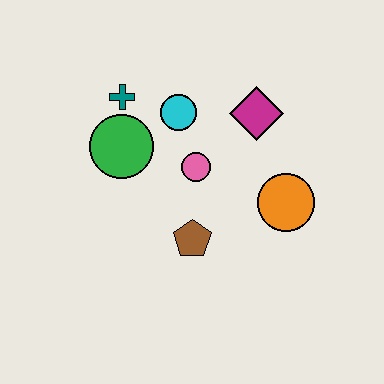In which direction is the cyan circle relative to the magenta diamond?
The cyan circle is to the left of the magenta diamond.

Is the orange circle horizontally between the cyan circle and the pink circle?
No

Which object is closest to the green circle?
The teal cross is closest to the green circle.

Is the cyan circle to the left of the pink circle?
Yes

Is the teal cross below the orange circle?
No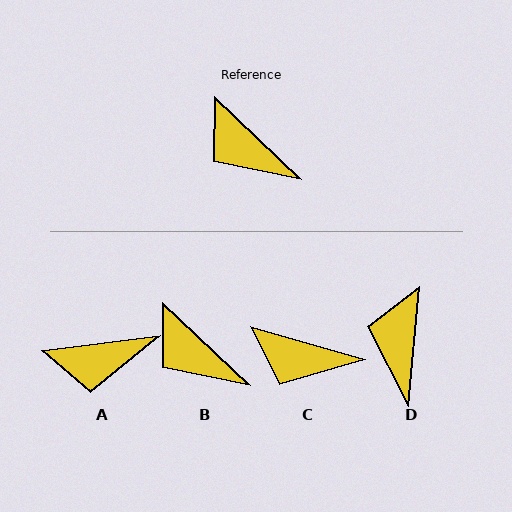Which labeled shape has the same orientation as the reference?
B.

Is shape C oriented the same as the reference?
No, it is off by about 27 degrees.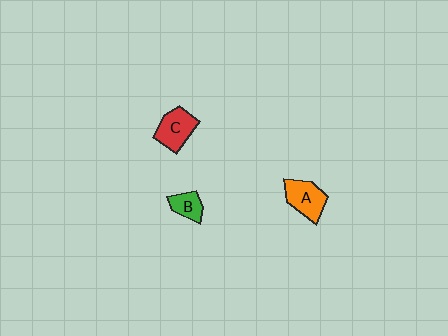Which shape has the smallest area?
Shape B (green).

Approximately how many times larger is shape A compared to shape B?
Approximately 1.7 times.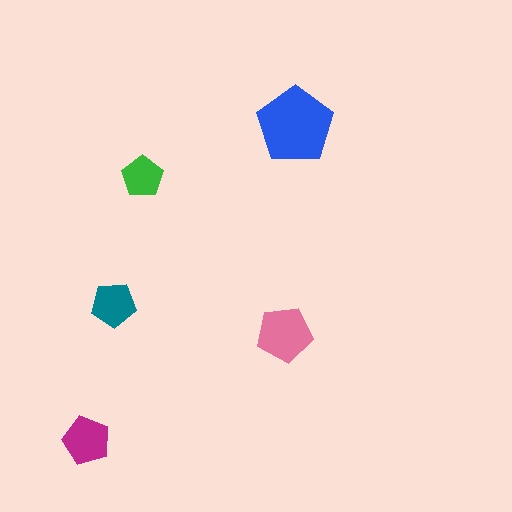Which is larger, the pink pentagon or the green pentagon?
The pink one.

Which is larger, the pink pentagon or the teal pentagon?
The pink one.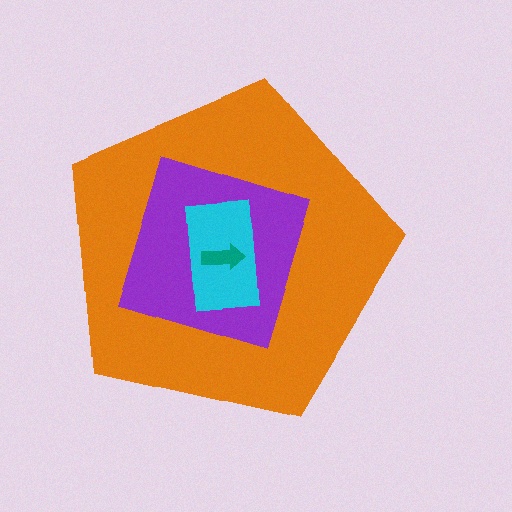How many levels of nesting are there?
4.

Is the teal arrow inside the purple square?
Yes.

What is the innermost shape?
The teal arrow.